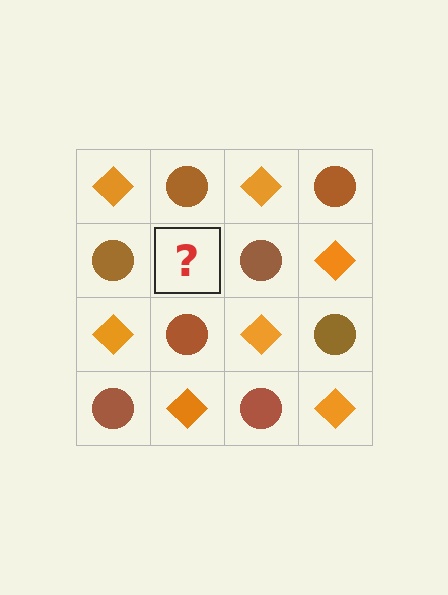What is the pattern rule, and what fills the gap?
The rule is that it alternates orange diamond and brown circle in a checkerboard pattern. The gap should be filled with an orange diamond.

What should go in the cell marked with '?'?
The missing cell should contain an orange diamond.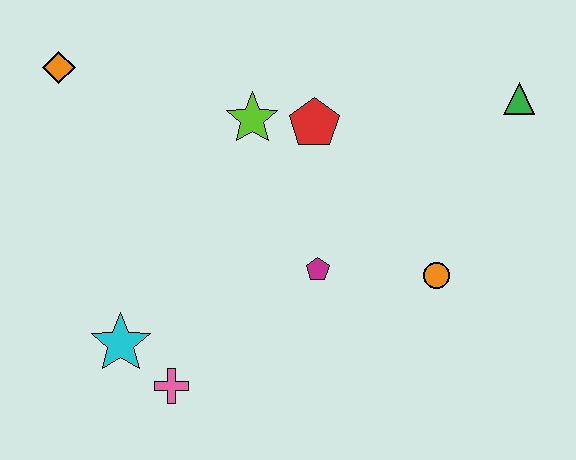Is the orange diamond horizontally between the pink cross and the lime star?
No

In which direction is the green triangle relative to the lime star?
The green triangle is to the right of the lime star.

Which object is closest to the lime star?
The red pentagon is closest to the lime star.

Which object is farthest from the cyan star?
The green triangle is farthest from the cyan star.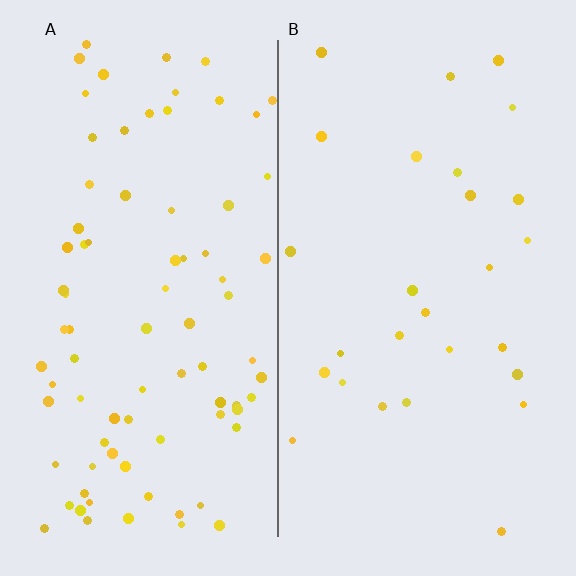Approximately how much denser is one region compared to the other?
Approximately 3.0× — region A over region B.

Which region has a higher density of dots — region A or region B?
A (the left).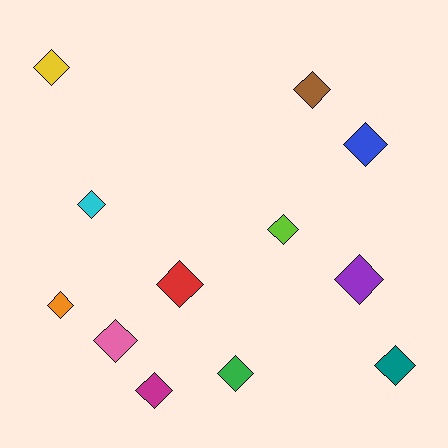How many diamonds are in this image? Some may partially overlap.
There are 12 diamonds.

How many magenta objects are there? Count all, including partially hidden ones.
There is 1 magenta object.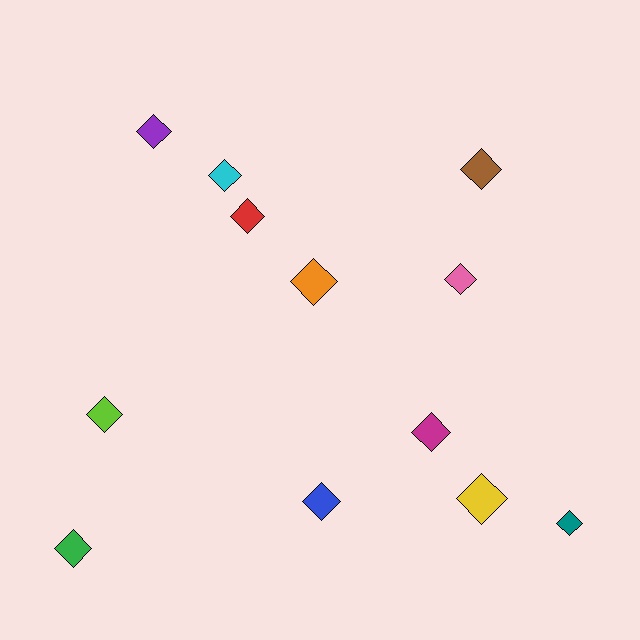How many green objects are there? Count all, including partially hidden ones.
There is 1 green object.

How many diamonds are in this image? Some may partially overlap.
There are 12 diamonds.